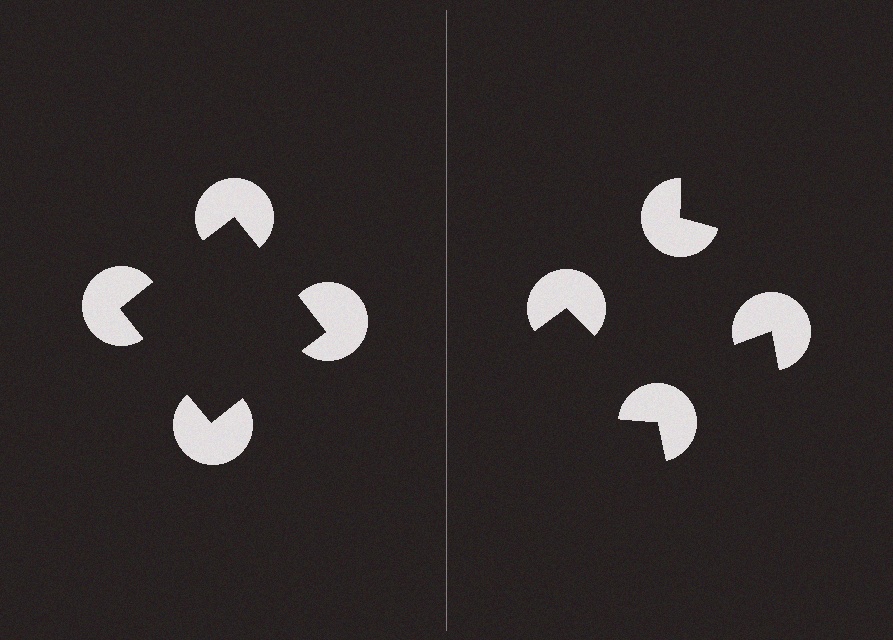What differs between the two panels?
The pac-man discs are positioned identically on both sides; only the wedge orientations differ. On the left they align to a square; on the right they are misaligned.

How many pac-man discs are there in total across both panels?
8 — 4 on each side.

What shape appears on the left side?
An illusory square.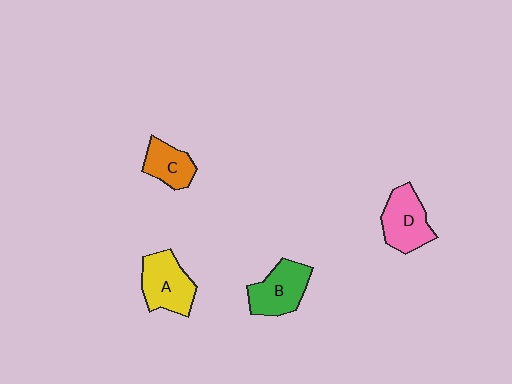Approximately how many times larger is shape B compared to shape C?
Approximately 1.4 times.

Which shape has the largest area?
Shape A (yellow).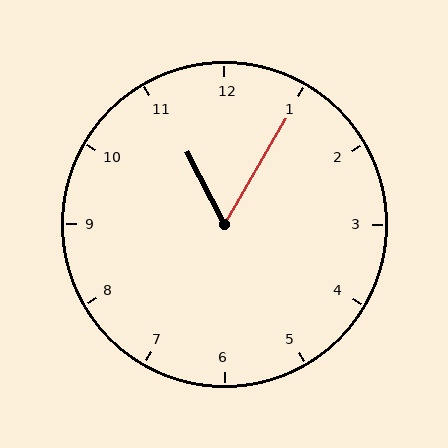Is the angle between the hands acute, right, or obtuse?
It is acute.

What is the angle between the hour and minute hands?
Approximately 58 degrees.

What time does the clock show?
11:05.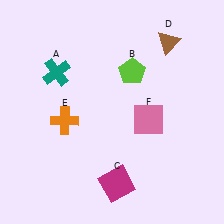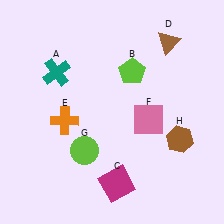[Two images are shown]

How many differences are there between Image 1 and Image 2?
There are 2 differences between the two images.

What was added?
A lime circle (G), a brown hexagon (H) were added in Image 2.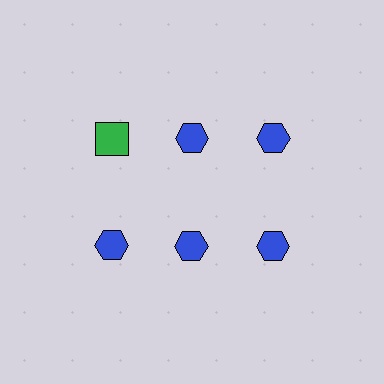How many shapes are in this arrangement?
There are 6 shapes arranged in a grid pattern.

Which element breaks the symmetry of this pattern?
The green square in the top row, leftmost column breaks the symmetry. All other shapes are blue hexagons.